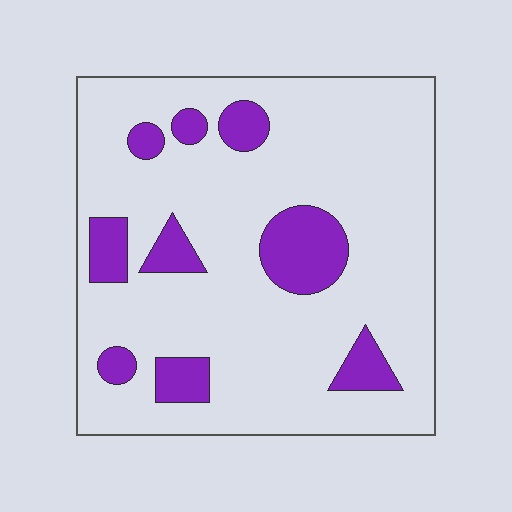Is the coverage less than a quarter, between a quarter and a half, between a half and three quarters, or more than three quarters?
Less than a quarter.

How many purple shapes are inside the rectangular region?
9.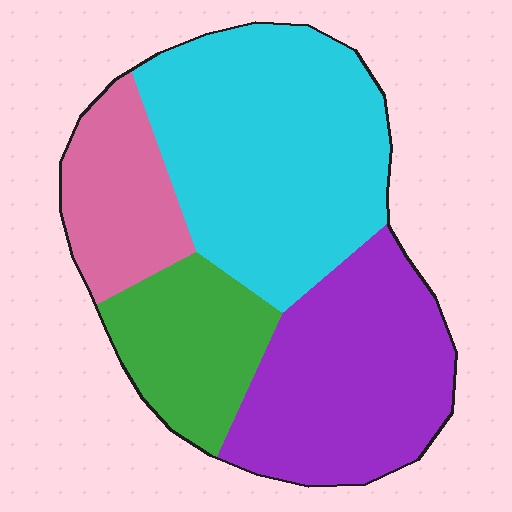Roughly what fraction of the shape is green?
Green takes up less than a sixth of the shape.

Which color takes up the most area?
Cyan, at roughly 40%.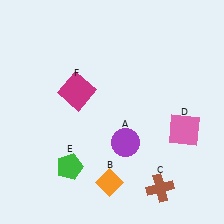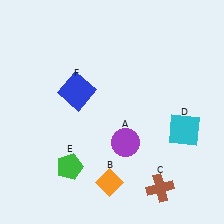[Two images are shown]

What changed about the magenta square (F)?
In Image 1, F is magenta. In Image 2, it changed to blue.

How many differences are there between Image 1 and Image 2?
There are 2 differences between the two images.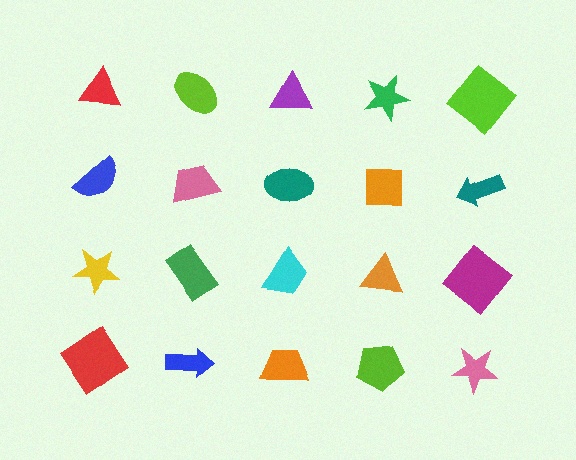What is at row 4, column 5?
A pink star.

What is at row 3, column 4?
An orange triangle.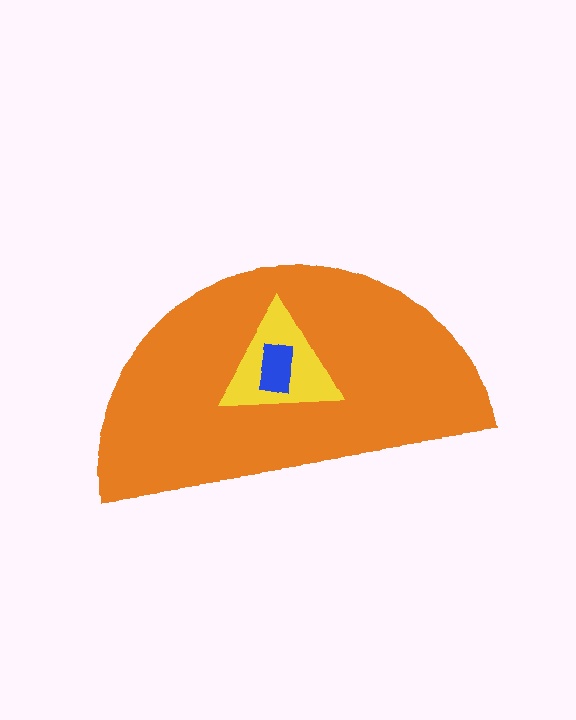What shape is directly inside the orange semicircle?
The yellow triangle.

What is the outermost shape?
The orange semicircle.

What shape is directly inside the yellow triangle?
The blue rectangle.